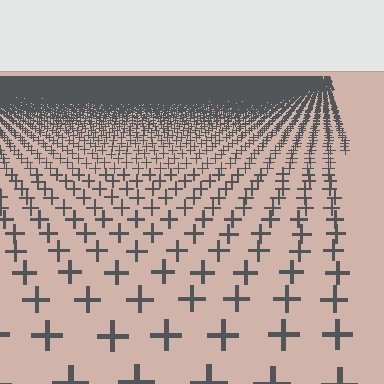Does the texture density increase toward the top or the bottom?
Density increases toward the top.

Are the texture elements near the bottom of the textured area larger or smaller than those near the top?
Larger. Near the bottom, elements are closer to the viewer and appear at a bigger on-screen size.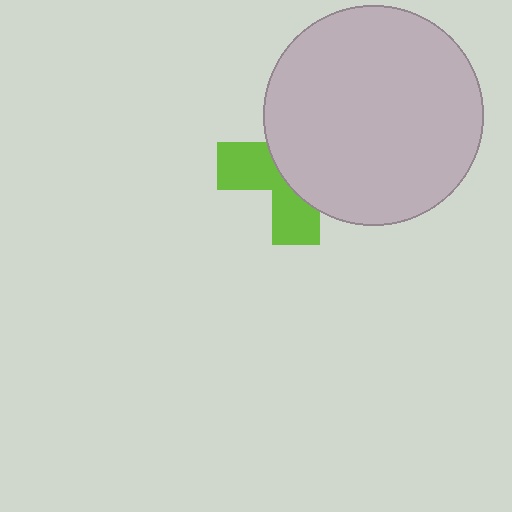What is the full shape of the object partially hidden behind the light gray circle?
The partially hidden object is a lime cross.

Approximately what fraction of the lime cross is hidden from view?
Roughly 60% of the lime cross is hidden behind the light gray circle.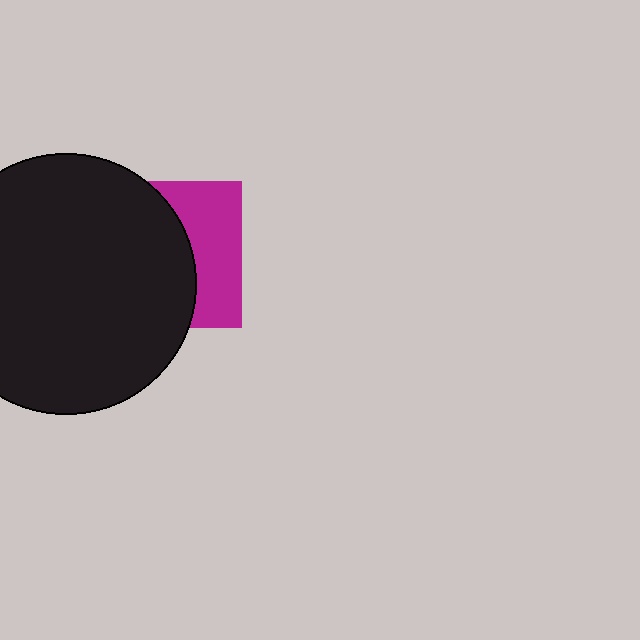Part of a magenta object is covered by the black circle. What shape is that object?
It is a square.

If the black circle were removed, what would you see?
You would see the complete magenta square.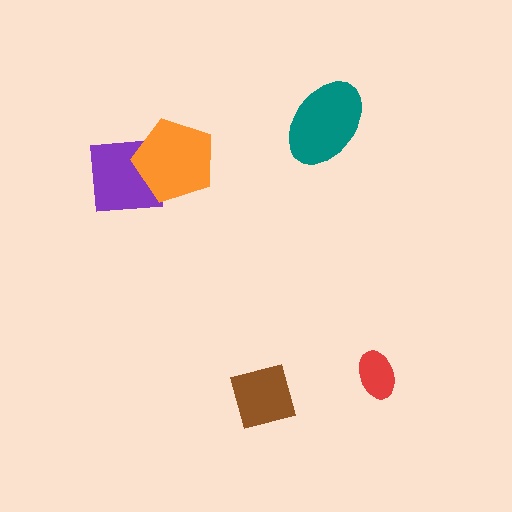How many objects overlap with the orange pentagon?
1 object overlaps with the orange pentagon.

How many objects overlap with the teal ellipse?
0 objects overlap with the teal ellipse.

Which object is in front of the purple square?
The orange pentagon is in front of the purple square.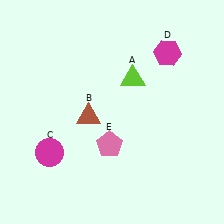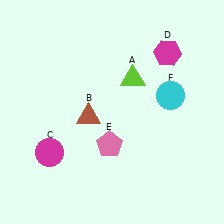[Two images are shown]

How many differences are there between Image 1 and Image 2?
There is 1 difference between the two images.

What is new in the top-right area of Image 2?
A cyan circle (F) was added in the top-right area of Image 2.